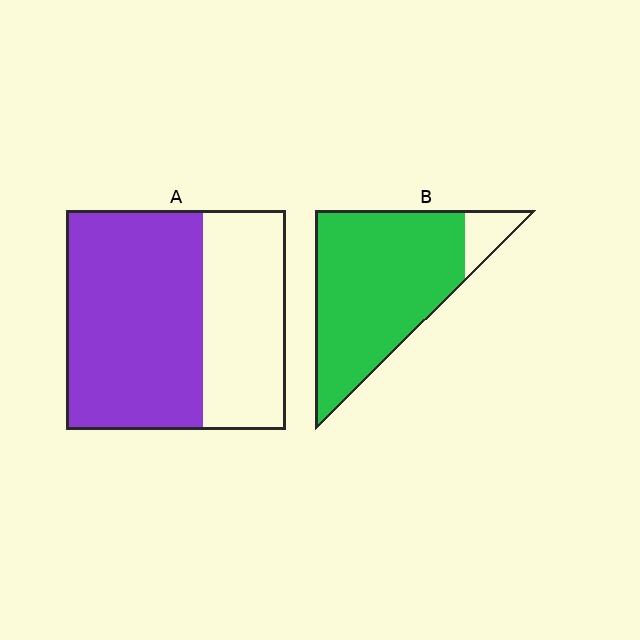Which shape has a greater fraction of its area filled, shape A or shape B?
Shape B.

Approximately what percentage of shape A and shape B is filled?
A is approximately 60% and B is approximately 90%.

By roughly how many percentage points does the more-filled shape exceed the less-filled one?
By roughly 25 percentage points (B over A).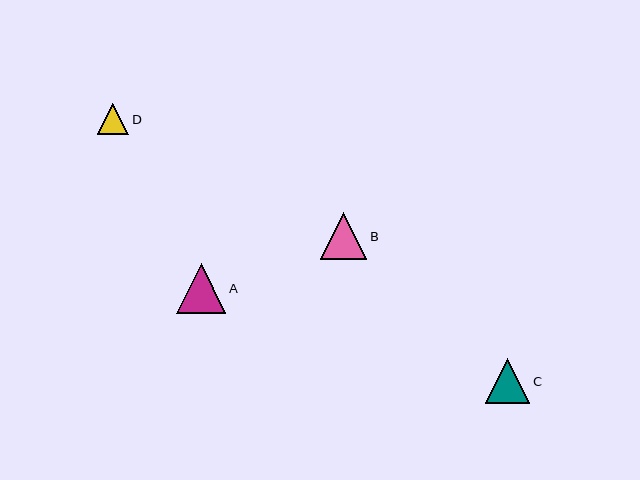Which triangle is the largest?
Triangle A is the largest with a size of approximately 49 pixels.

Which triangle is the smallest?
Triangle D is the smallest with a size of approximately 32 pixels.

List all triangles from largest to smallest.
From largest to smallest: A, B, C, D.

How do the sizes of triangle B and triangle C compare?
Triangle B and triangle C are approximately the same size.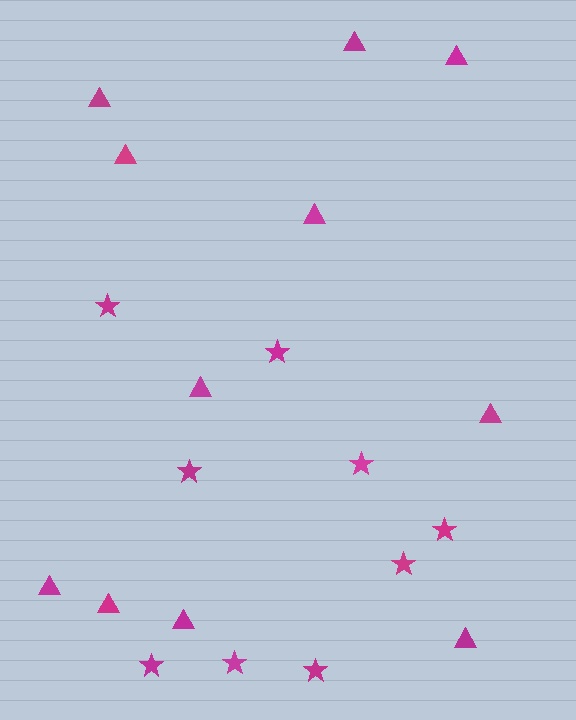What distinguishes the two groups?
There are 2 groups: one group of triangles (11) and one group of stars (9).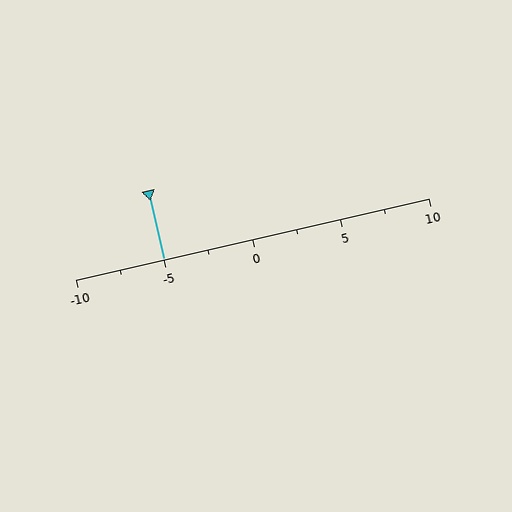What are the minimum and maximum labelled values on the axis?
The axis runs from -10 to 10.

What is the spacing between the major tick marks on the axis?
The major ticks are spaced 5 apart.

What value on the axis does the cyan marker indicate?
The marker indicates approximately -5.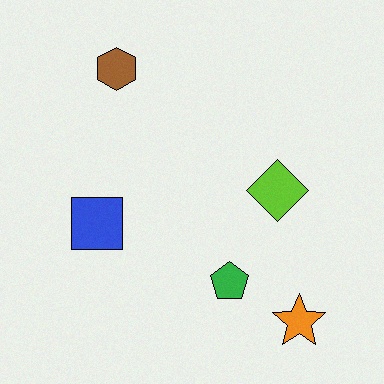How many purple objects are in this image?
There are no purple objects.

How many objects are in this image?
There are 5 objects.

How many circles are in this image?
There are no circles.